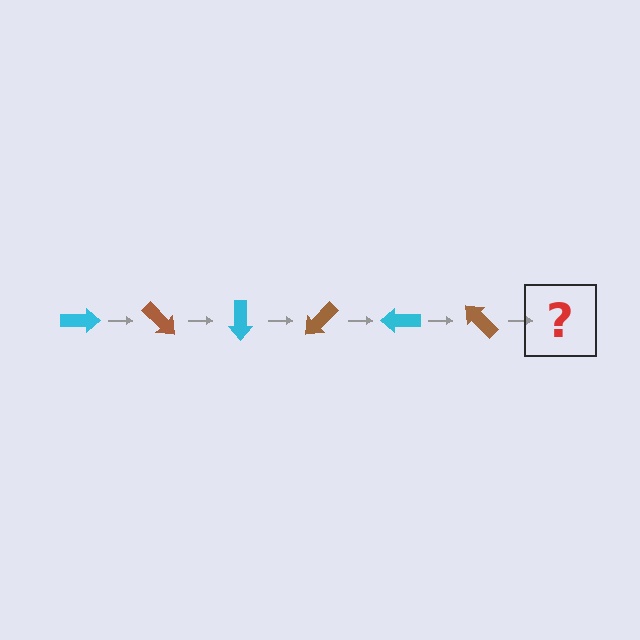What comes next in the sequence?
The next element should be a cyan arrow, rotated 270 degrees from the start.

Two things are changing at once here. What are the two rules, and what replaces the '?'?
The two rules are that it rotates 45 degrees each step and the color cycles through cyan and brown. The '?' should be a cyan arrow, rotated 270 degrees from the start.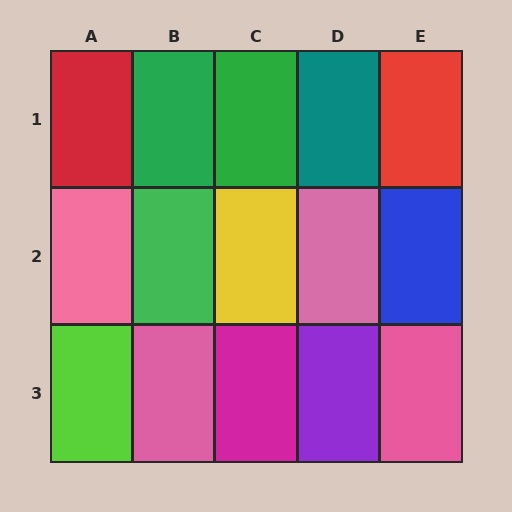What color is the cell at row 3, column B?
Pink.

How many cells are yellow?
1 cell is yellow.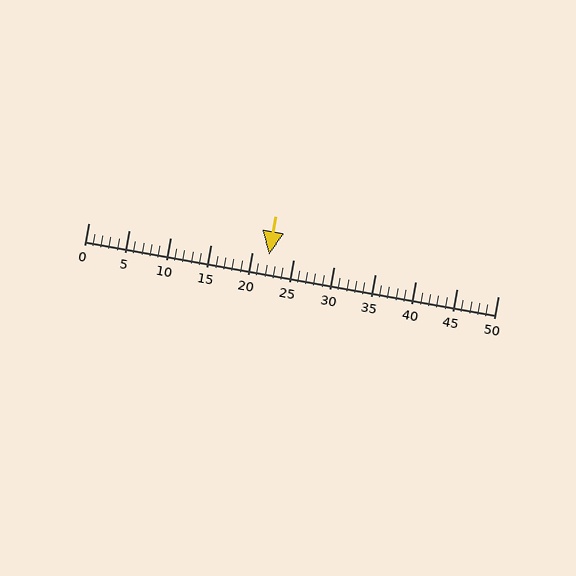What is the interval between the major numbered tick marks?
The major tick marks are spaced 5 units apart.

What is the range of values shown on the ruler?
The ruler shows values from 0 to 50.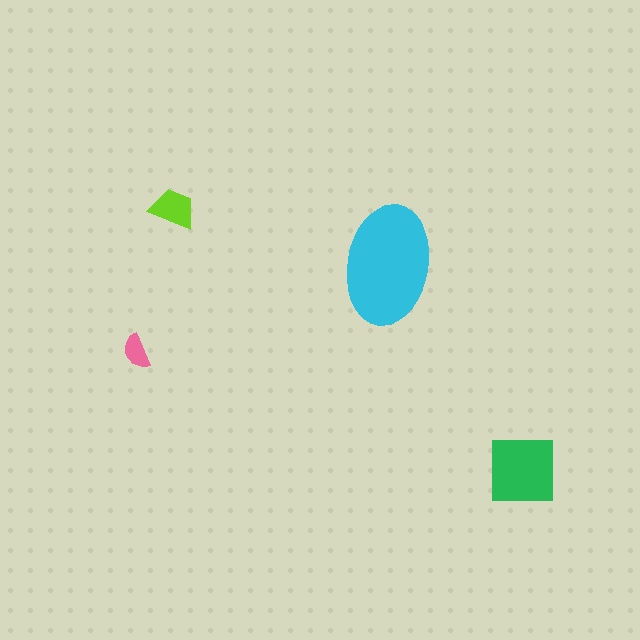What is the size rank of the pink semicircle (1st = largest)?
4th.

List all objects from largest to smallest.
The cyan ellipse, the green square, the lime trapezoid, the pink semicircle.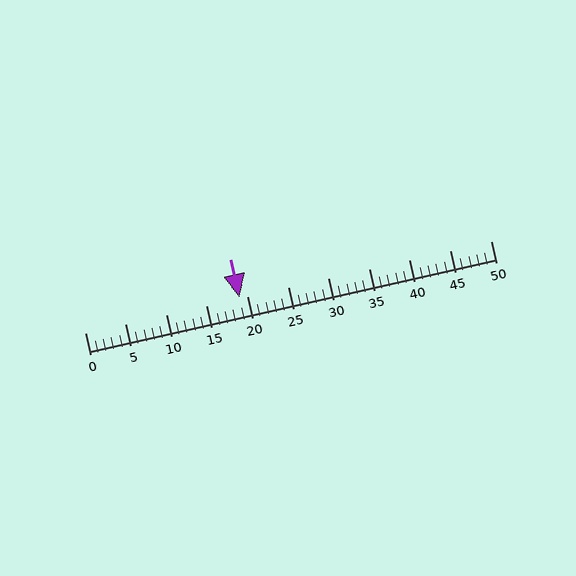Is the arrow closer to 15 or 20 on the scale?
The arrow is closer to 20.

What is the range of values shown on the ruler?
The ruler shows values from 0 to 50.